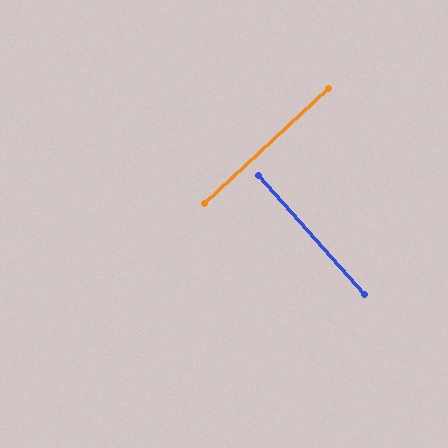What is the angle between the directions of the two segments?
Approximately 89 degrees.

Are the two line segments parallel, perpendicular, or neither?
Perpendicular — they meet at approximately 89°.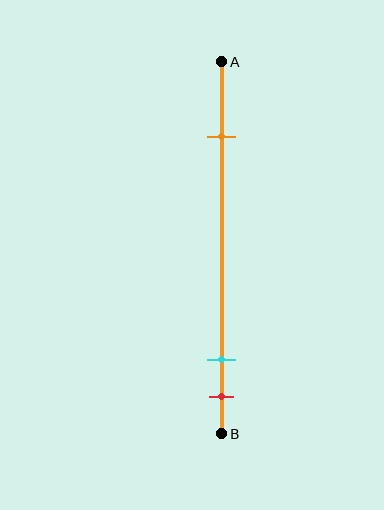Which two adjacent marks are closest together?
The cyan and red marks are the closest adjacent pair.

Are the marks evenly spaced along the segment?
No, the marks are not evenly spaced.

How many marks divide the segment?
There are 3 marks dividing the segment.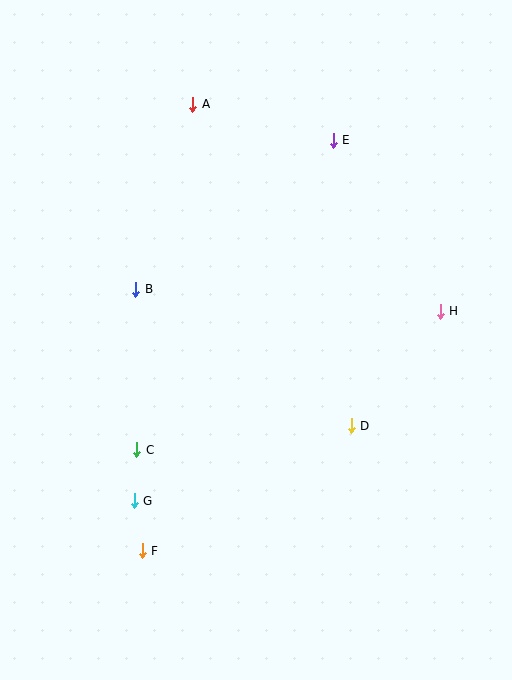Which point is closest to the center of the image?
Point D at (351, 426) is closest to the center.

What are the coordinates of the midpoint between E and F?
The midpoint between E and F is at (238, 346).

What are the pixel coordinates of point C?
Point C is at (137, 450).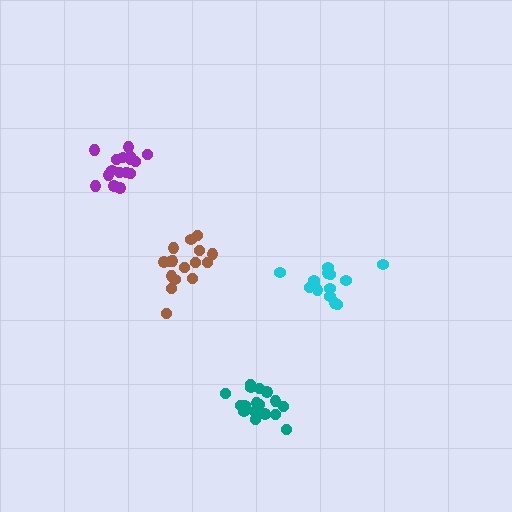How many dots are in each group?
Group 1: 14 dots, Group 2: 17 dots, Group 3: 16 dots, Group 4: 16 dots (63 total).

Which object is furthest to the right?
The cyan cluster is rightmost.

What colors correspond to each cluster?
The clusters are colored: cyan, teal, brown, purple.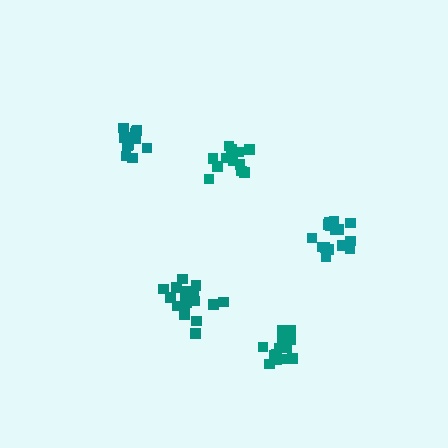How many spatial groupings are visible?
There are 5 spatial groupings.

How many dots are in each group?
Group 1: 13 dots, Group 2: 15 dots, Group 3: 17 dots, Group 4: 12 dots, Group 5: 14 dots (71 total).